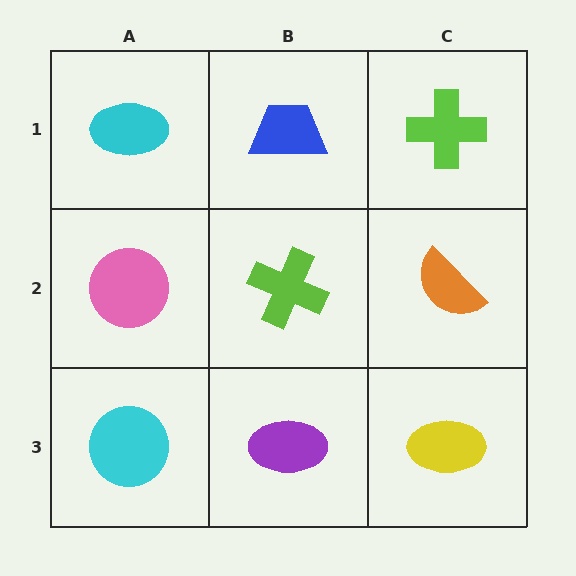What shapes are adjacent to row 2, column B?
A blue trapezoid (row 1, column B), a purple ellipse (row 3, column B), a pink circle (row 2, column A), an orange semicircle (row 2, column C).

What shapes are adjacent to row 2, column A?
A cyan ellipse (row 1, column A), a cyan circle (row 3, column A), a lime cross (row 2, column B).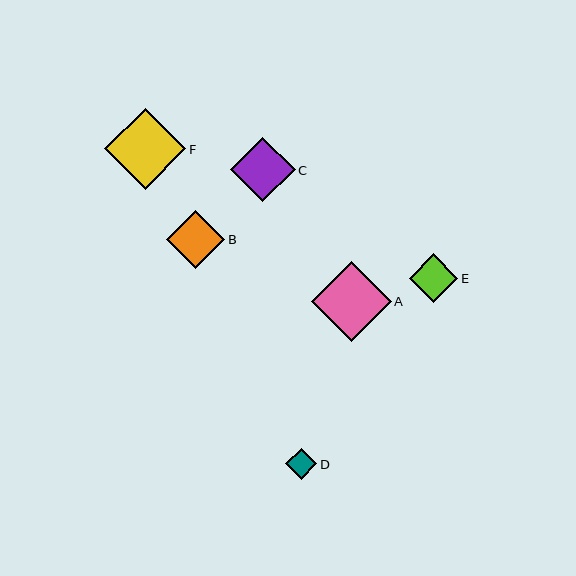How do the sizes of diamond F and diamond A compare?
Diamond F and diamond A are approximately the same size.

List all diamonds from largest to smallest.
From largest to smallest: F, A, C, B, E, D.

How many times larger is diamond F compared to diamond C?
Diamond F is approximately 1.3 times the size of diamond C.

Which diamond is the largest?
Diamond F is the largest with a size of approximately 81 pixels.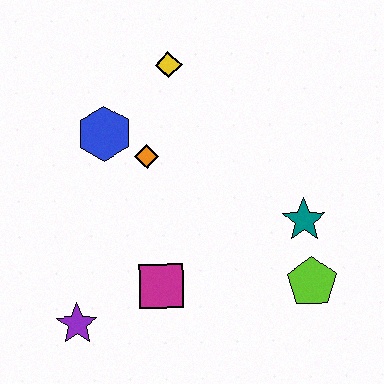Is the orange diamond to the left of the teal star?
Yes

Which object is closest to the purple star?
The magenta square is closest to the purple star.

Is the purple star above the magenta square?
No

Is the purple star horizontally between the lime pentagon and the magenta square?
No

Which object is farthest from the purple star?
The yellow diamond is farthest from the purple star.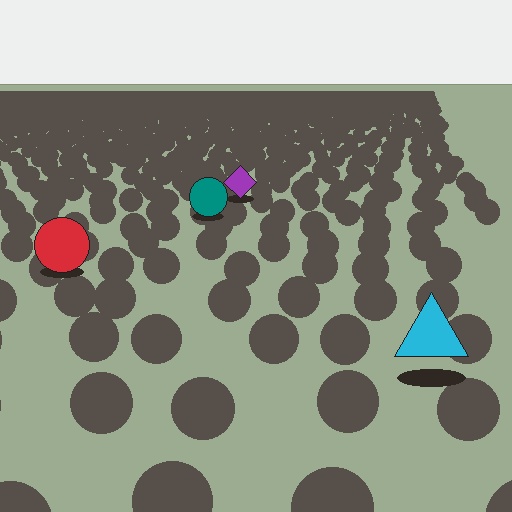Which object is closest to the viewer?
The cyan triangle is closest. The texture marks near it are larger and more spread out.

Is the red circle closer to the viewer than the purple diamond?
Yes. The red circle is closer — you can tell from the texture gradient: the ground texture is coarser near it.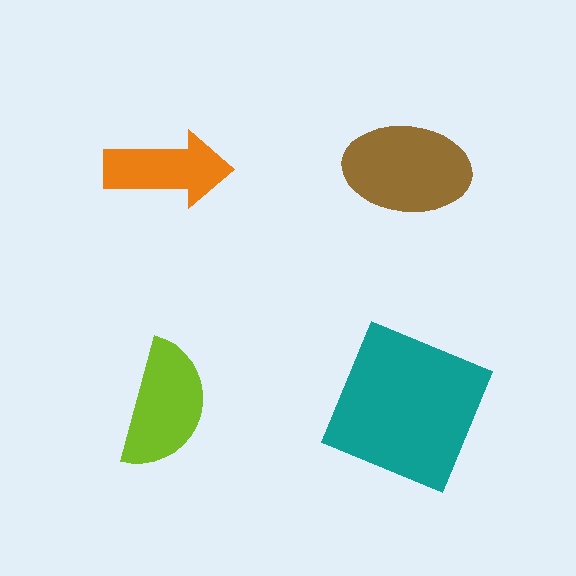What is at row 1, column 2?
A brown ellipse.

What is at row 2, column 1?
A lime semicircle.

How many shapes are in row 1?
2 shapes.